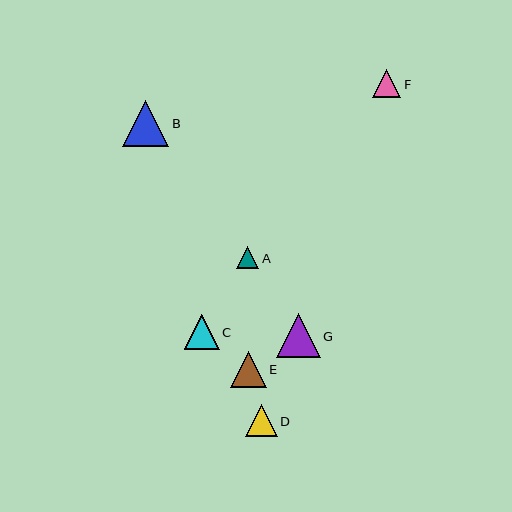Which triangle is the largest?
Triangle B is the largest with a size of approximately 46 pixels.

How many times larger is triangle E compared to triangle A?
Triangle E is approximately 1.6 times the size of triangle A.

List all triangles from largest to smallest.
From largest to smallest: B, G, E, C, D, F, A.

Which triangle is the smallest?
Triangle A is the smallest with a size of approximately 22 pixels.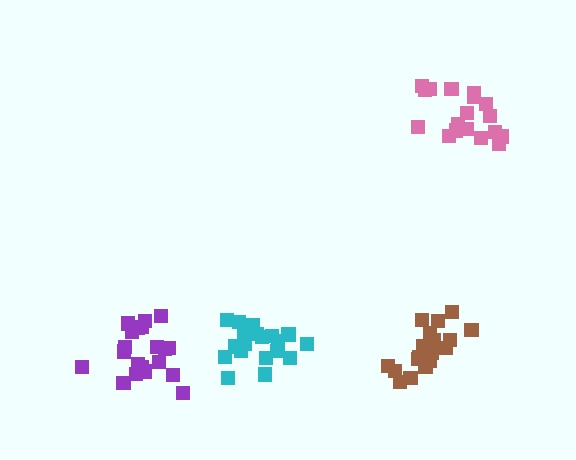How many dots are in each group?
Group 1: 19 dots, Group 2: 18 dots, Group 3: 18 dots, Group 4: 20 dots (75 total).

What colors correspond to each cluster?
The clusters are colored: cyan, brown, pink, purple.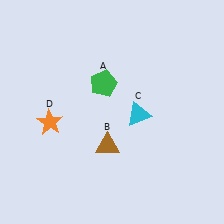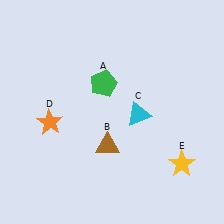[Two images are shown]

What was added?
A yellow star (E) was added in Image 2.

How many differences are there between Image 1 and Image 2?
There is 1 difference between the two images.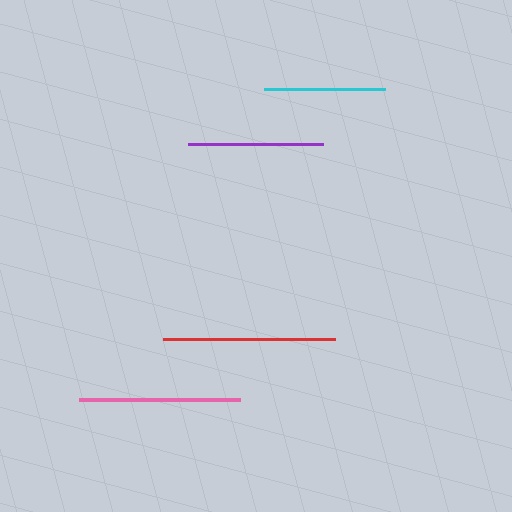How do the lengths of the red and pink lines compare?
The red and pink lines are approximately the same length.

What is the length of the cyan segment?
The cyan segment is approximately 121 pixels long.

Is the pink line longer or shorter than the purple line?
The pink line is longer than the purple line.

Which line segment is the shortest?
The cyan line is the shortest at approximately 121 pixels.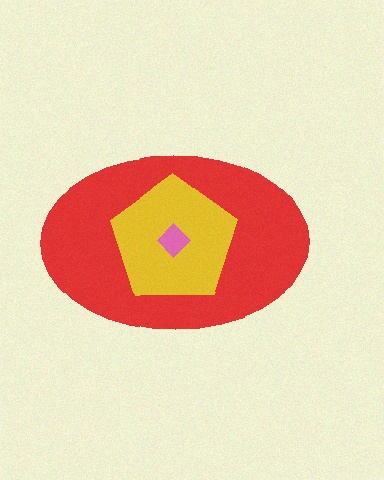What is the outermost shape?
The red ellipse.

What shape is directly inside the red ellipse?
The yellow pentagon.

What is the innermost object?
The pink diamond.